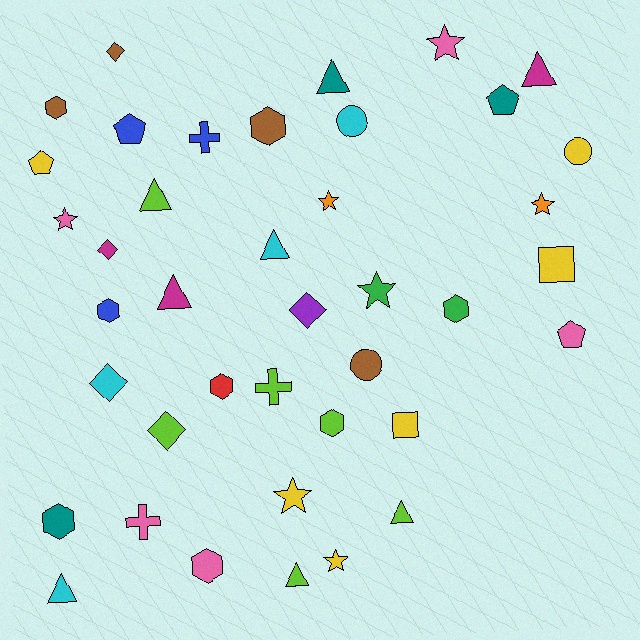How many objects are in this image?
There are 40 objects.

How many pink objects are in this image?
There are 5 pink objects.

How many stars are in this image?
There are 7 stars.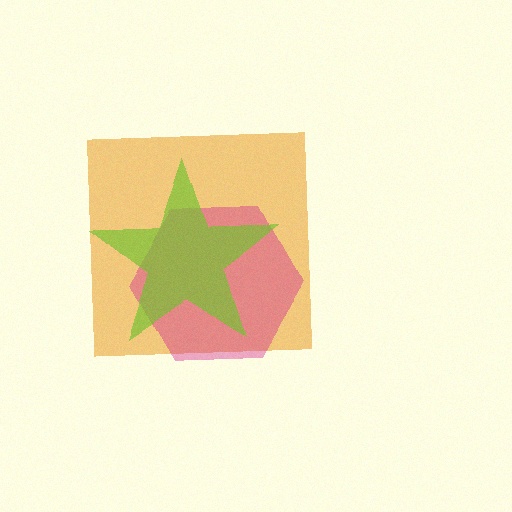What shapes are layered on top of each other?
The layered shapes are: an orange square, a magenta hexagon, a lime star.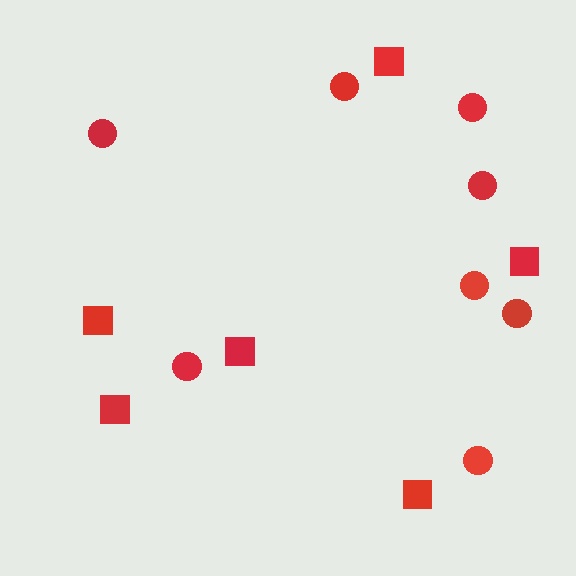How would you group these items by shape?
There are 2 groups: one group of squares (6) and one group of circles (8).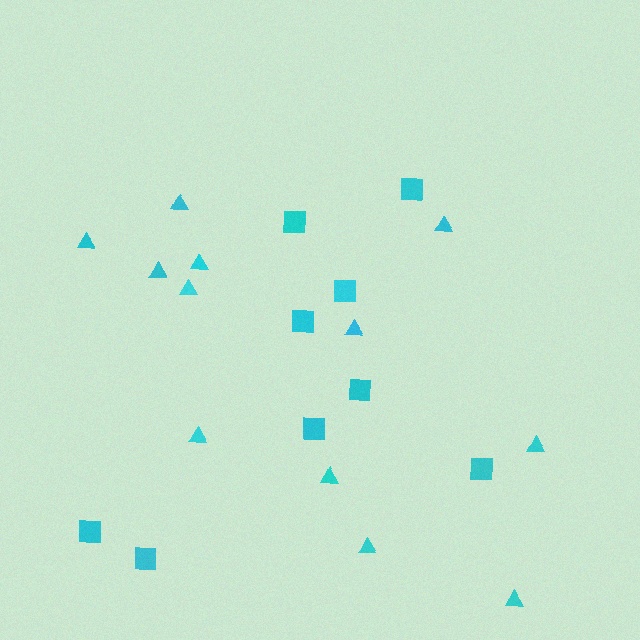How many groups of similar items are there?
There are 2 groups: one group of triangles (12) and one group of squares (9).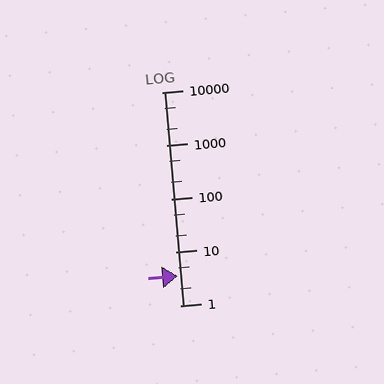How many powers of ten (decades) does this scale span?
The scale spans 4 decades, from 1 to 10000.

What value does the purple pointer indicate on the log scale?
The pointer indicates approximately 3.5.